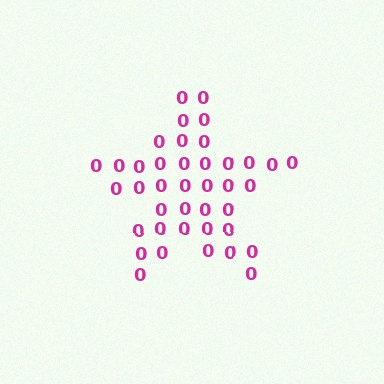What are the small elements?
The small elements are digit 0's.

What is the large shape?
The large shape is a star.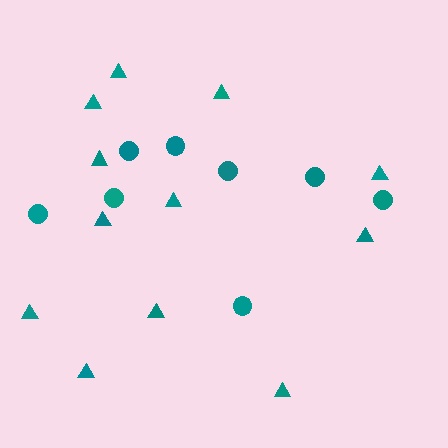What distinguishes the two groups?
There are 2 groups: one group of triangles (12) and one group of circles (8).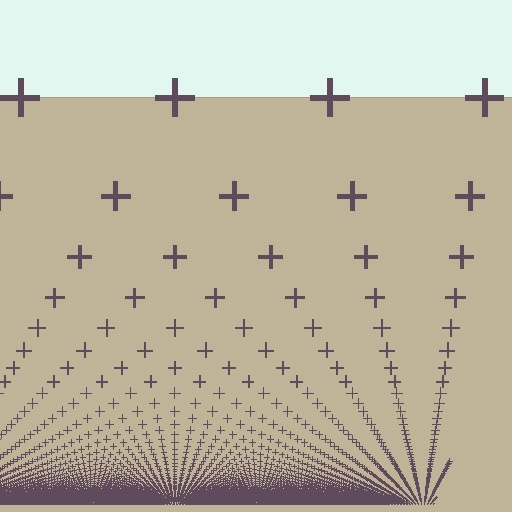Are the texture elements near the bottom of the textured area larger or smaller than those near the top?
Smaller. The gradient is inverted — elements near the bottom are smaller and denser.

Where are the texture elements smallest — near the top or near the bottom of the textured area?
Near the bottom.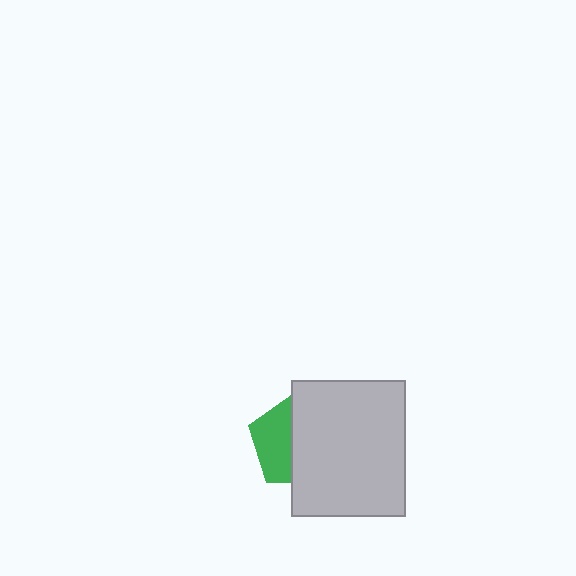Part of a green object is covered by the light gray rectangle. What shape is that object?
It is a pentagon.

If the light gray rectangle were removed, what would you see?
You would see the complete green pentagon.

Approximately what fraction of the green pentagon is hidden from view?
Roughly 57% of the green pentagon is hidden behind the light gray rectangle.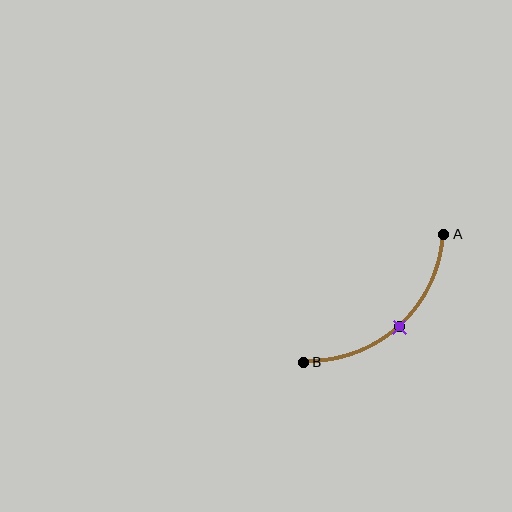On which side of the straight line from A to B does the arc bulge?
The arc bulges below and to the right of the straight line connecting A and B.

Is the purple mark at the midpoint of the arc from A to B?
Yes. The purple mark lies on the arc at equal arc-length from both A and B — it is the arc midpoint.